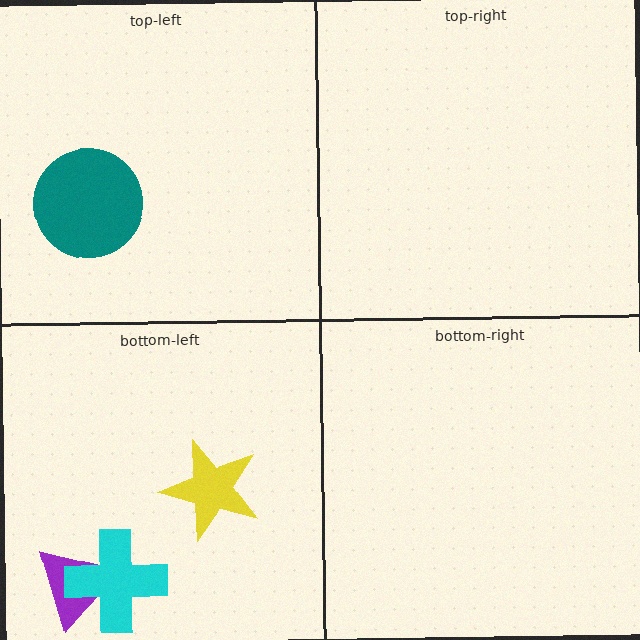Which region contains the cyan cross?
The bottom-left region.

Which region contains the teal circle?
The top-left region.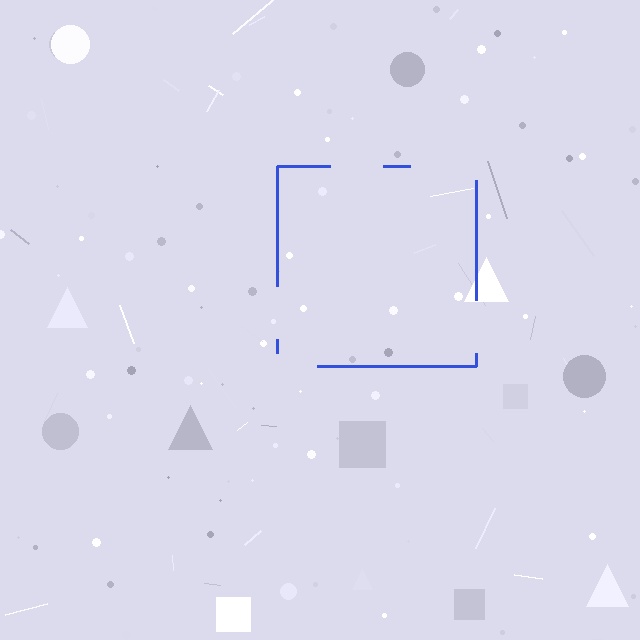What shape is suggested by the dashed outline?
The dashed outline suggests a square.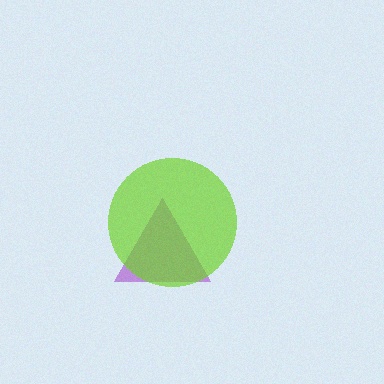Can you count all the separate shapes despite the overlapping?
Yes, there are 2 separate shapes.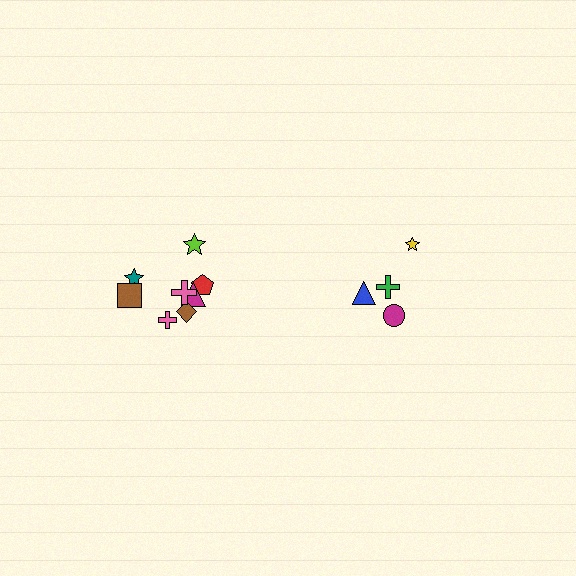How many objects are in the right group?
There are 4 objects.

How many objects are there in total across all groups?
There are 12 objects.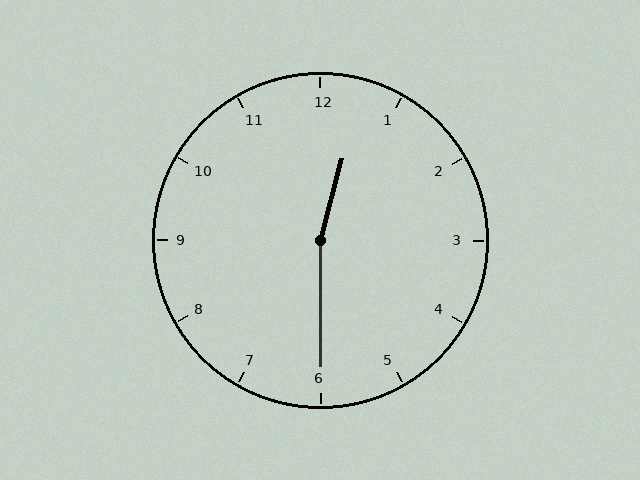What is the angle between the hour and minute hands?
Approximately 165 degrees.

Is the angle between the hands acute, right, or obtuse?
It is obtuse.